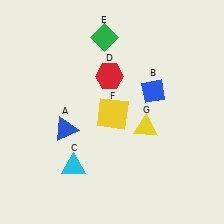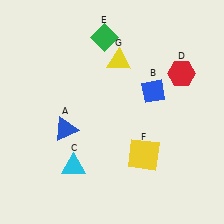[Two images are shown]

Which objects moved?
The objects that moved are: the red hexagon (D), the yellow square (F), the yellow triangle (G).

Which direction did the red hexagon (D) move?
The red hexagon (D) moved right.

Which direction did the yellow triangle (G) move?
The yellow triangle (G) moved up.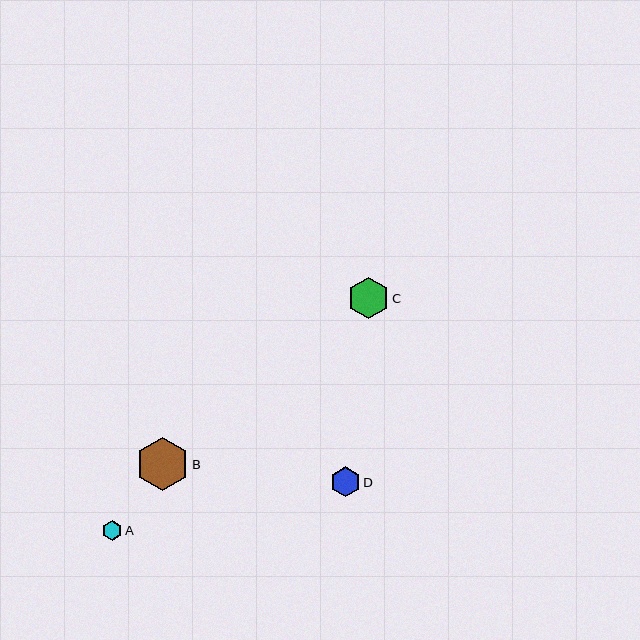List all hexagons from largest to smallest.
From largest to smallest: B, C, D, A.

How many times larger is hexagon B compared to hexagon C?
Hexagon B is approximately 1.3 times the size of hexagon C.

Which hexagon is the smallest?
Hexagon A is the smallest with a size of approximately 20 pixels.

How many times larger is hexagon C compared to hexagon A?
Hexagon C is approximately 2.0 times the size of hexagon A.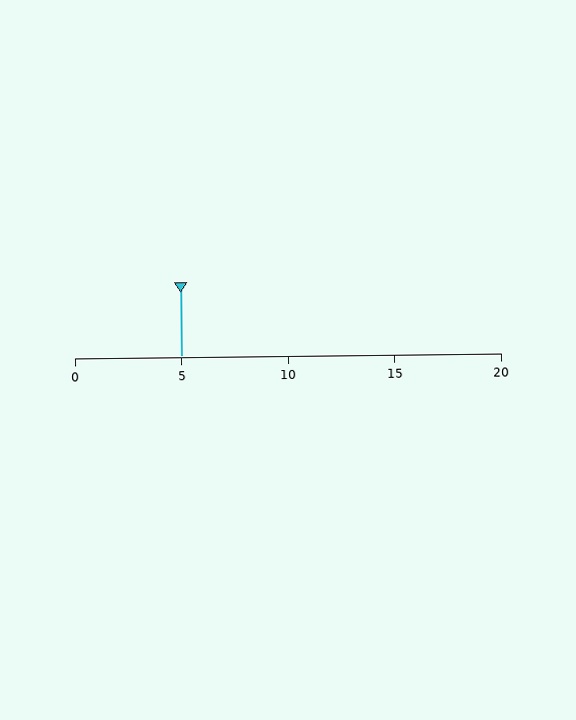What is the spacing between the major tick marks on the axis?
The major ticks are spaced 5 apart.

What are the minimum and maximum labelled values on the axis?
The axis runs from 0 to 20.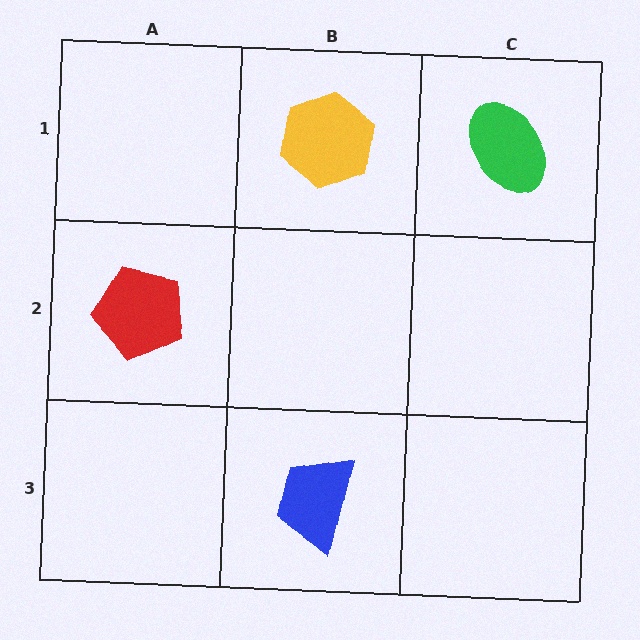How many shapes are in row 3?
1 shape.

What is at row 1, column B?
A yellow hexagon.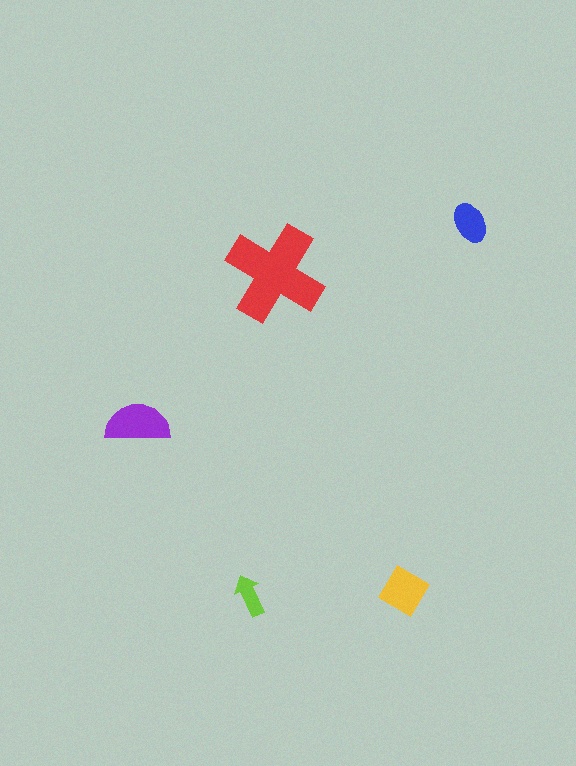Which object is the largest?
The red cross.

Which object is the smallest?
The lime arrow.